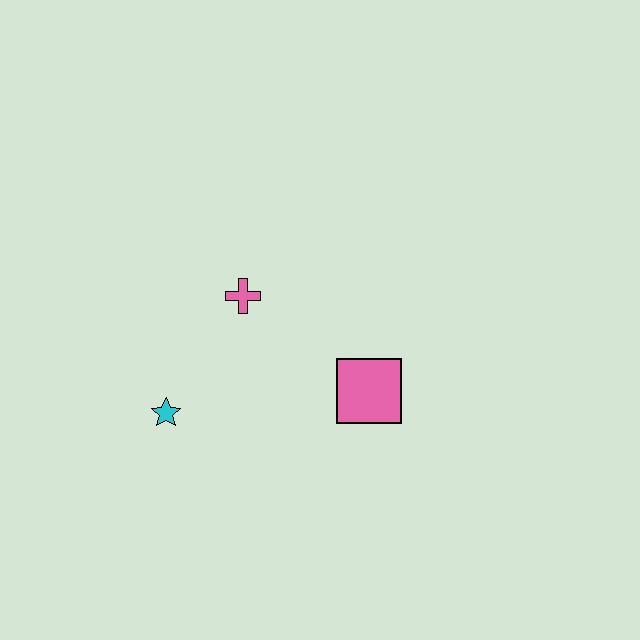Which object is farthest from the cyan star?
The pink square is farthest from the cyan star.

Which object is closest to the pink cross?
The cyan star is closest to the pink cross.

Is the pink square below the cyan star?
No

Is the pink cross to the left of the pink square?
Yes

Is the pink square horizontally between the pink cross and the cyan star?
No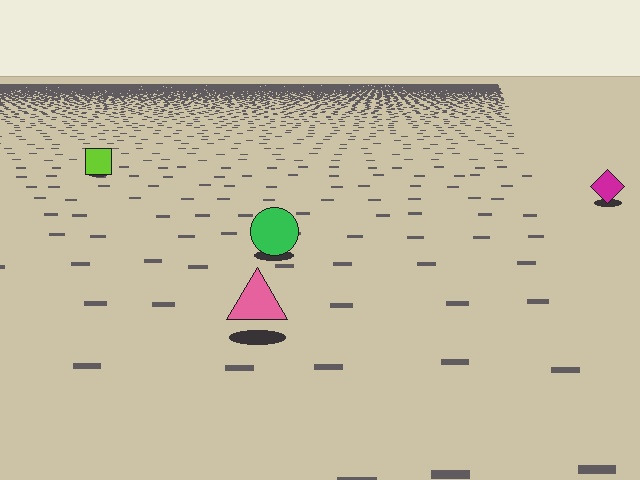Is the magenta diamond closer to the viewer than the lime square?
Yes. The magenta diamond is closer — you can tell from the texture gradient: the ground texture is coarser near it.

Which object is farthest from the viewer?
The lime square is farthest from the viewer. It appears smaller and the ground texture around it is denser.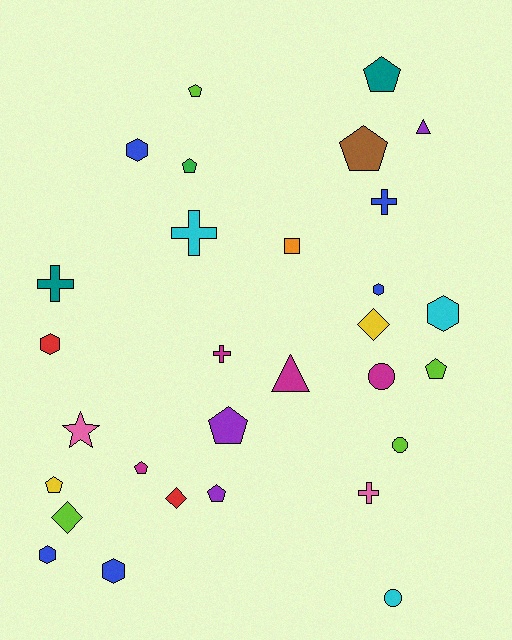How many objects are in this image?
There are 30 objects.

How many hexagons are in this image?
There are 6 hexagons.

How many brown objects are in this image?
There is 1 brown object.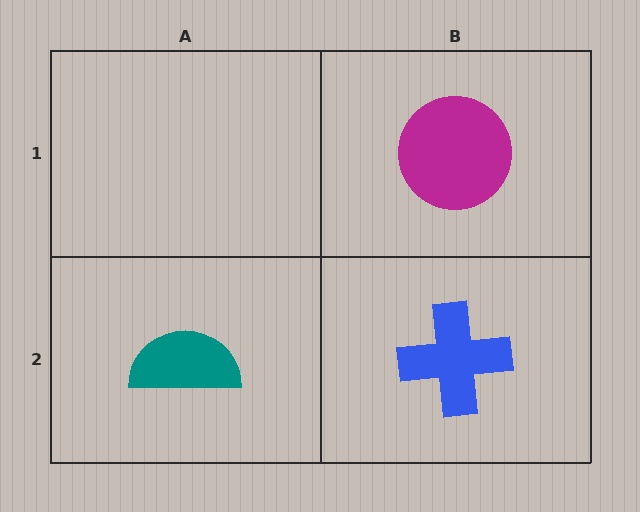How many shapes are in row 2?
2 shapes.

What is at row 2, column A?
A teal semicircle.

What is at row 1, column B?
A magenta circle.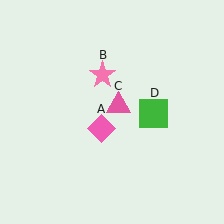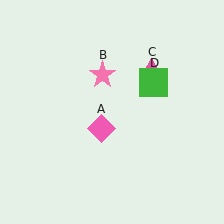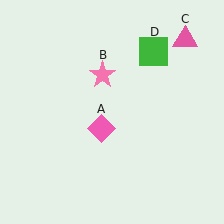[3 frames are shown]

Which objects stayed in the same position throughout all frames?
Pink diamond (object A) and pink star (object B) remained stationary.